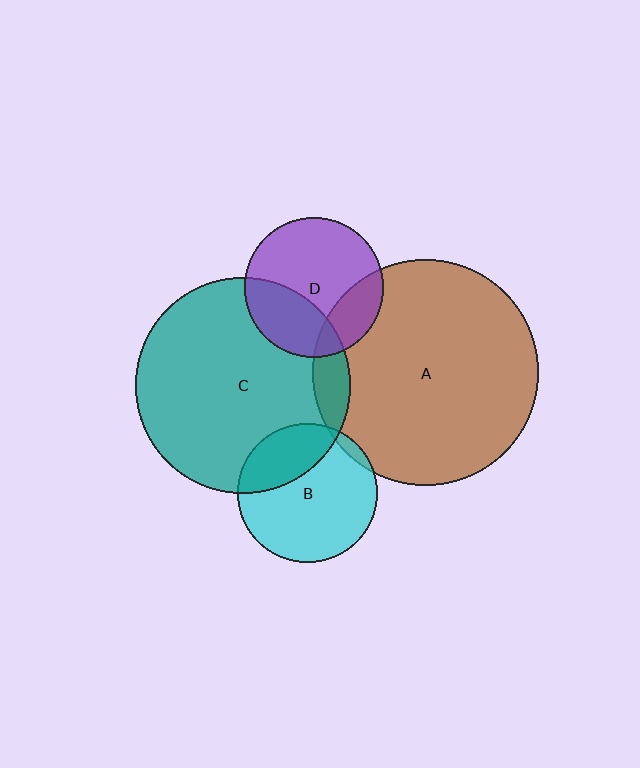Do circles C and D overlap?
Yes.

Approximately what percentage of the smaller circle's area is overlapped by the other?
Approximately 30%.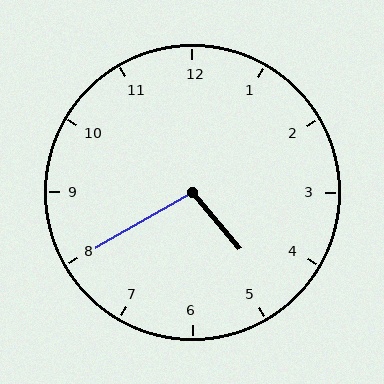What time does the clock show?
4:40.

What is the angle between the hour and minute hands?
Approximately 100 degrees.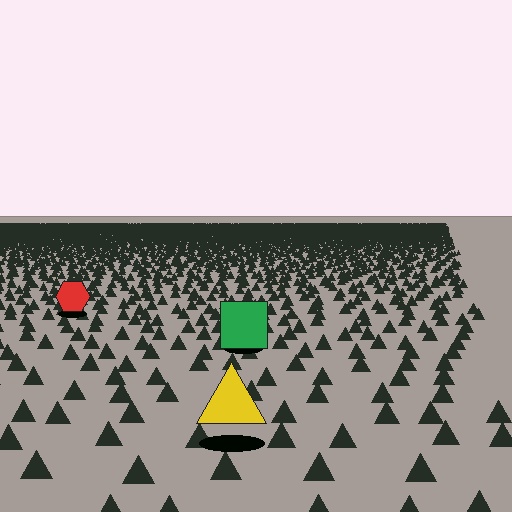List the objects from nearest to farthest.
From nearest to farthest: the yellow triangle, the green square, the red hexagon.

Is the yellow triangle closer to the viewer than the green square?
Yes. The yellow triangle is closer — you can tell from the texture gradient: the ground texture is coarser near it.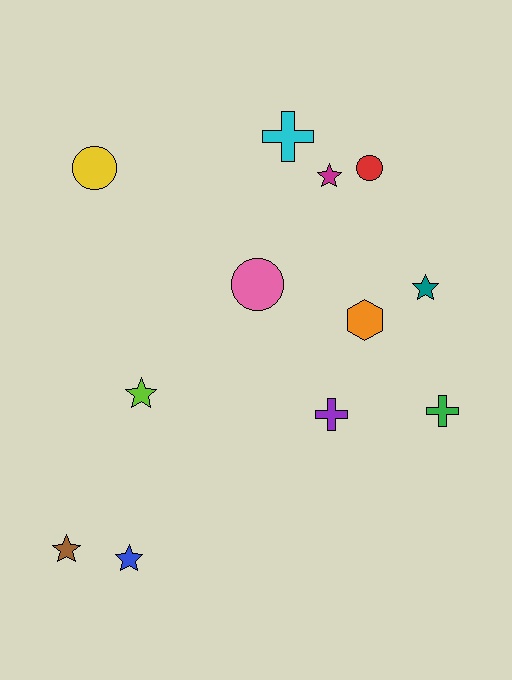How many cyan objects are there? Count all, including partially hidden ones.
There is 1 cyan object.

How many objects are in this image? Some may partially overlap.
There are 12 objects.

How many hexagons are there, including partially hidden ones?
There is 1 hexagon.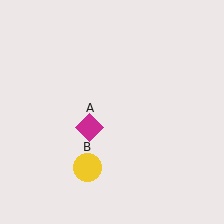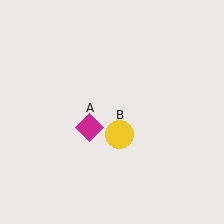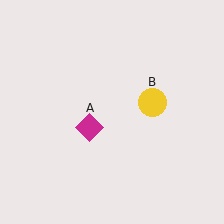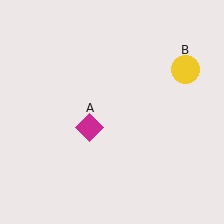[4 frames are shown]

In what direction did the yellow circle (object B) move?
The yellow circle (object B) moved up and to the right.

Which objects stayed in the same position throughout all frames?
Magenta diamond (object A) remained stationary.